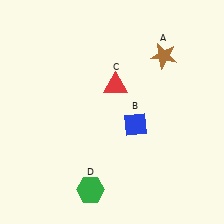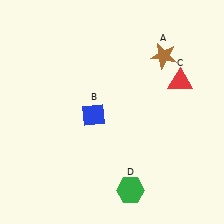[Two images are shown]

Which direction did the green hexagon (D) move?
The green hexagon (D) moved right.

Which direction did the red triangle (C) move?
The red triangle (C) moved right.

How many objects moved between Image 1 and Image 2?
3 objects moved between the two images.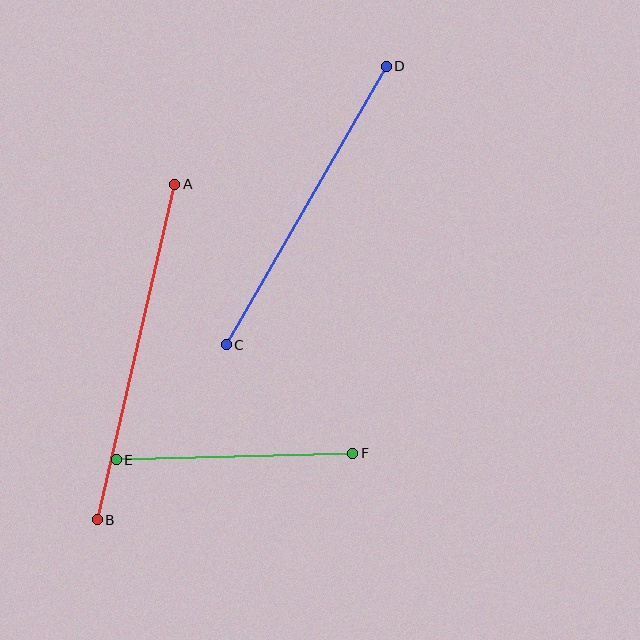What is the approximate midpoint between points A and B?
The midpoint is at approximately (136, 352) pixels.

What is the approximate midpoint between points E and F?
The midpoint is at approximately (234, 457) pixels.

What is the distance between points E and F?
The distance is approximately 237 pixels.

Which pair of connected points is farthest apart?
Points A and B are farthest apart.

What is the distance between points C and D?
The distance is approximately 321 pixels.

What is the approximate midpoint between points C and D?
The midpoint is at approximately (306, 206) pixels.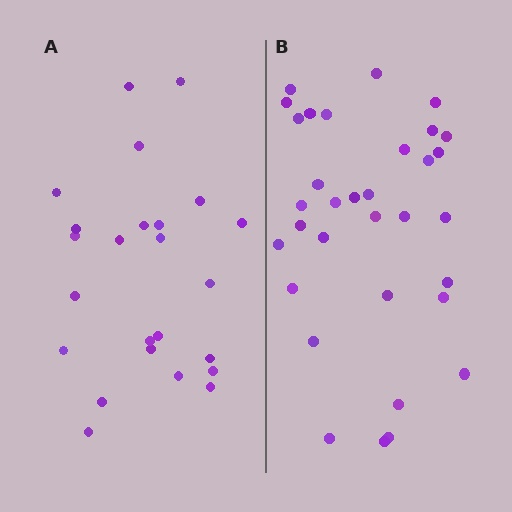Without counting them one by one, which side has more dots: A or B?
Region B (the right region) has more dots.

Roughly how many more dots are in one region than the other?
Region B has roughly 8 or so more dots than region A.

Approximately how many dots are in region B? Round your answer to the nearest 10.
About 30 dots. (The exact count is 33, which rounds to 30.)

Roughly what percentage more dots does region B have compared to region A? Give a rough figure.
About 40% more.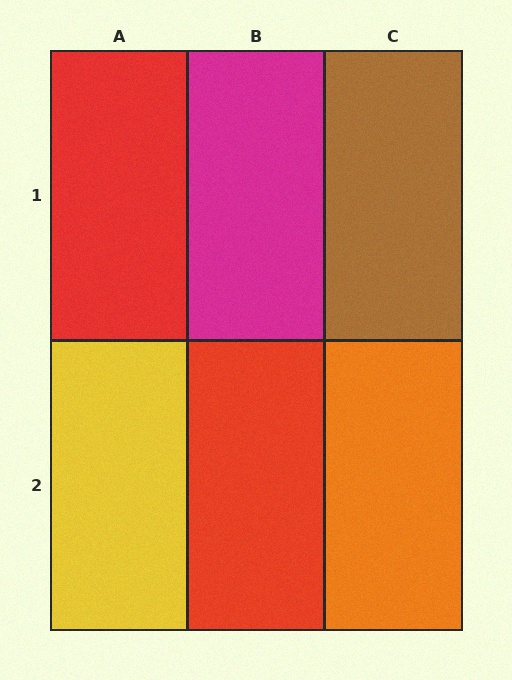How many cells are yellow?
1 cell is yellow.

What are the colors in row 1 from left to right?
Red, magenta, brown.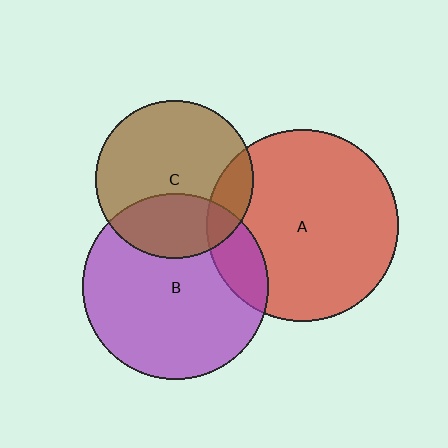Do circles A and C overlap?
Yes.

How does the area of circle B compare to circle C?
Approximately 1.4 times.